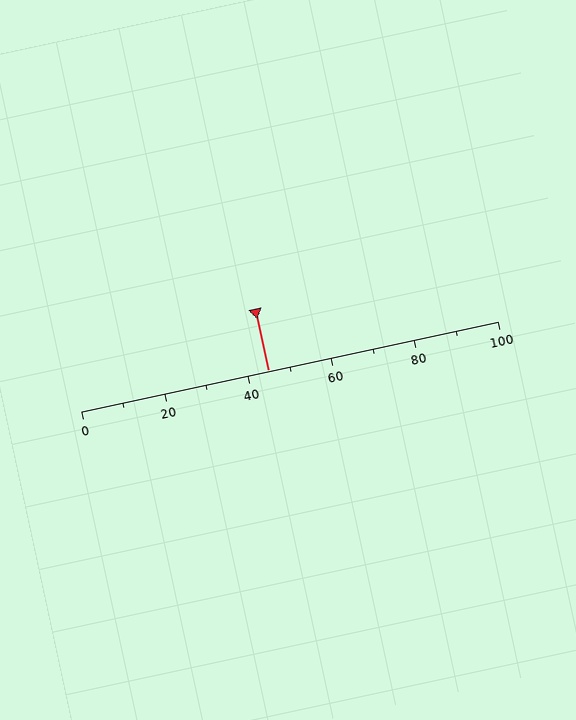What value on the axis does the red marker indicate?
The marker indicates approximately 45.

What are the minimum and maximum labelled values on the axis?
The axis runs from 0 to 100.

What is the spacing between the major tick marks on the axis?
The major ticks are spaced 20 apart.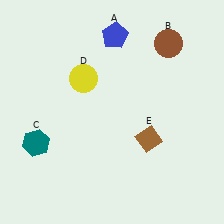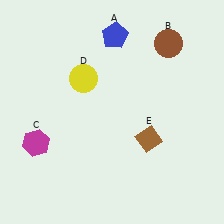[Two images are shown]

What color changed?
The hexagon (C) changed from teal in Image 1 to magenta in Image 2.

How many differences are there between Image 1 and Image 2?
There is 1 difference between the two images.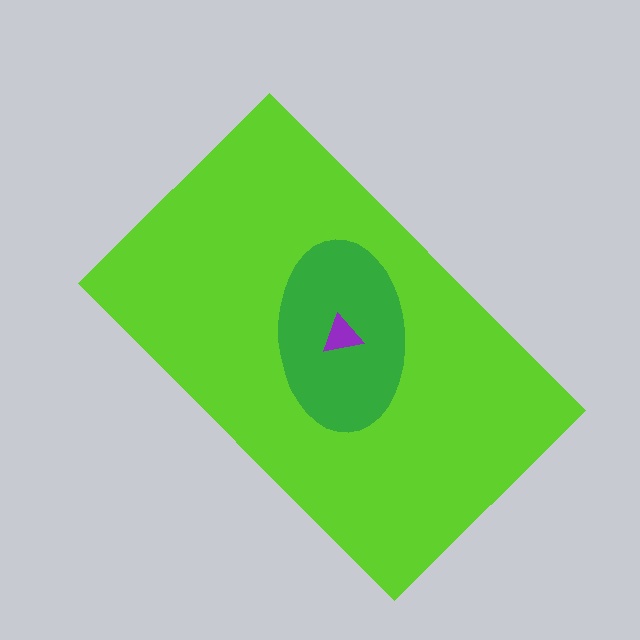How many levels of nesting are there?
3.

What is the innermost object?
The purple triangle.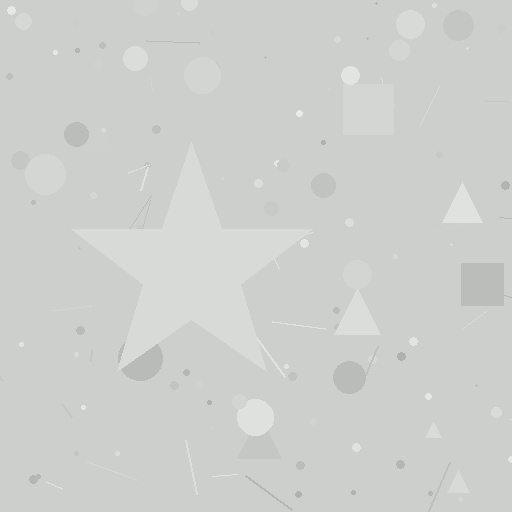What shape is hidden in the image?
A star is hidden in the image.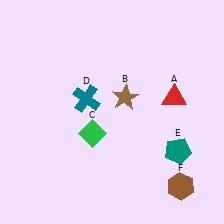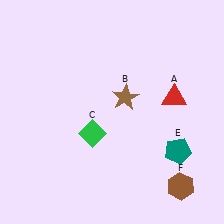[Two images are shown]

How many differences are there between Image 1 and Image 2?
There is 1 difference between the two images.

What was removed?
The teal cross (D) was removed in Image 2.